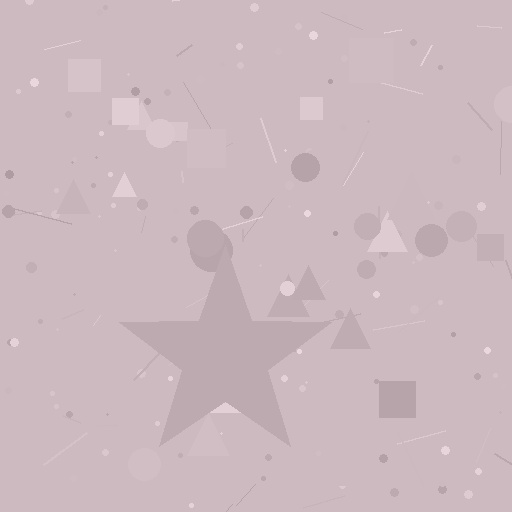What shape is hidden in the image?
A star is hidden in the image.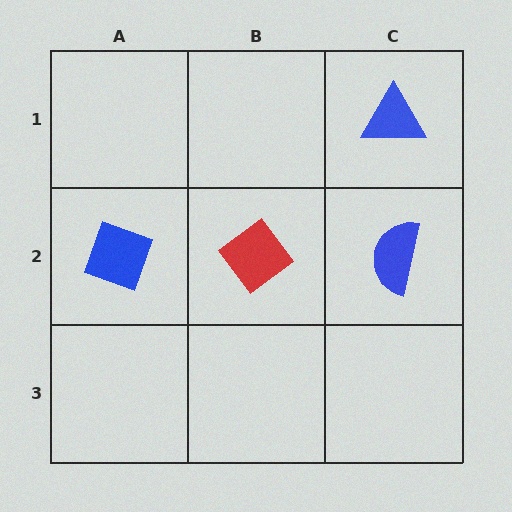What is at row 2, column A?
A blue diamond.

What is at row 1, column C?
A blue triangle.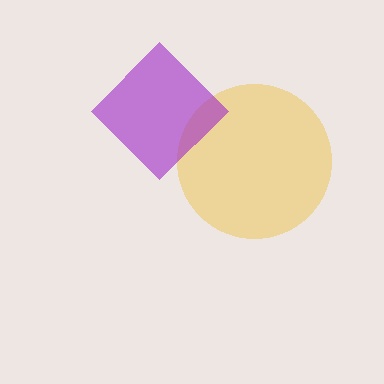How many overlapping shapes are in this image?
There are 2 overlapping shapes in the image.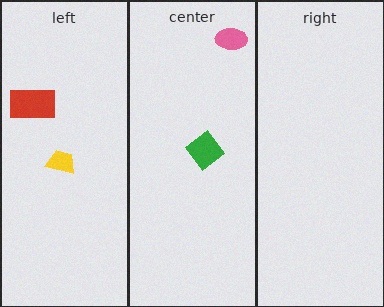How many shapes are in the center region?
2.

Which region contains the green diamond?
The center region.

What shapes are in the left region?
The yellow trapezoid, the red rectangle.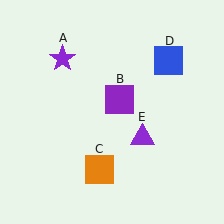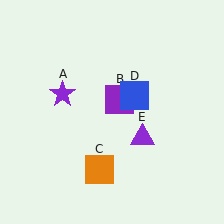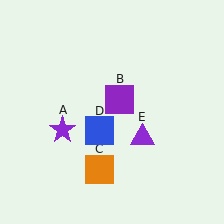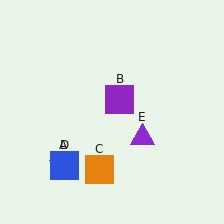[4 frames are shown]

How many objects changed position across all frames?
2 objects changed position: purple star (object A), blue square (object D).